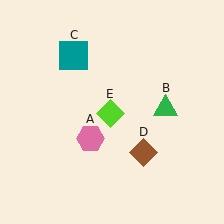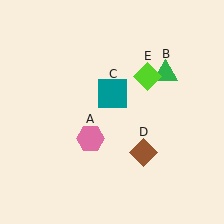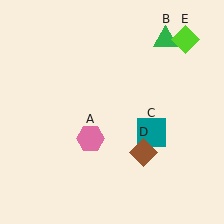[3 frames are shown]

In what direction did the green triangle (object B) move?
The green triangle (object B) moved up.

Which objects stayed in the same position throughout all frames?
Pink hexagon (object A) and brown diamond (object D) remained stationary.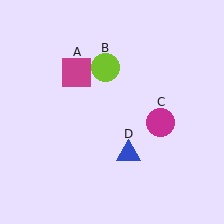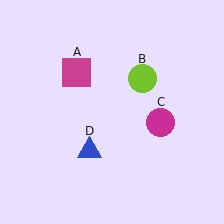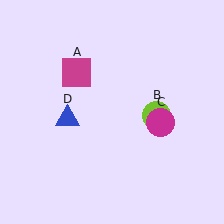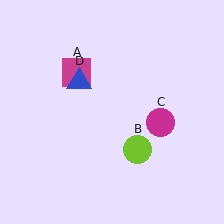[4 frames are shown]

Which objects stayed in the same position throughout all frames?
Magenta square (object A) and magenta circle (object C) remained stationary.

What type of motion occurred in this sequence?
The lime circle (object B), blue triangle (object D) rotated clockwise around the center of the scene.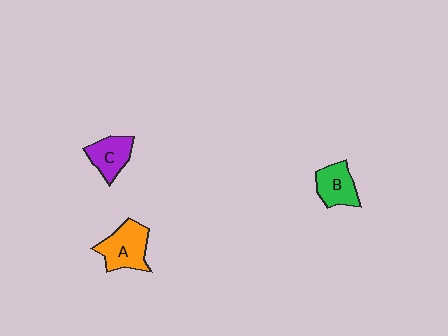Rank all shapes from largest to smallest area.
From largest to smallest: A (orange), B (green), C (purple).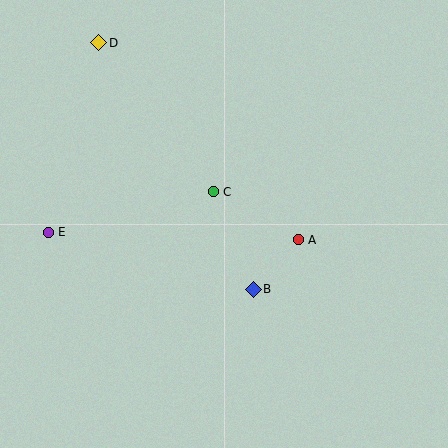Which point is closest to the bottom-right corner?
Point B is closest to the bottom-right corner.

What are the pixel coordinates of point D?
Point D is at (99, 43).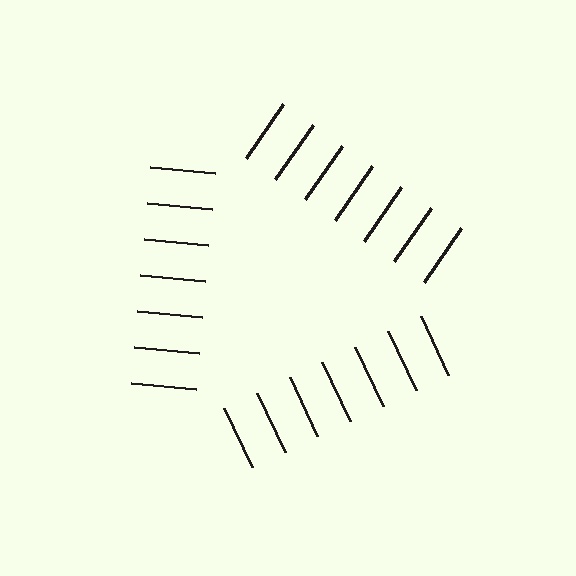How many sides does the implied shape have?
3 sides — the line-ends trace a triangle.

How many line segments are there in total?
21 — 7 along each of the 3 edges.